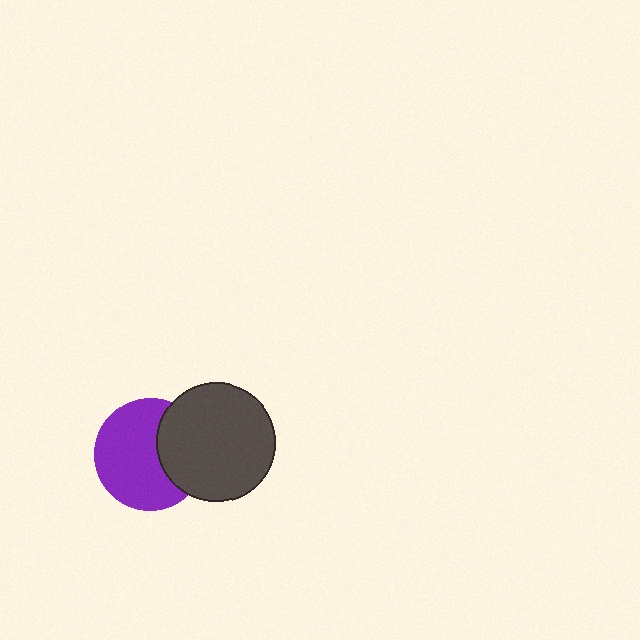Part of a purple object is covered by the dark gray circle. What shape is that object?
It is a circle.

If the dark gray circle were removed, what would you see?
You would see the complete purple circle.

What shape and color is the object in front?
The object in front is a dark gray circle.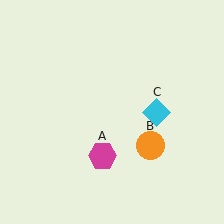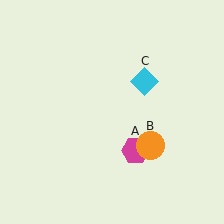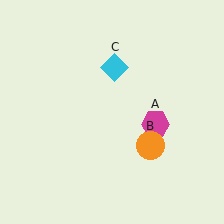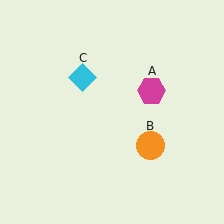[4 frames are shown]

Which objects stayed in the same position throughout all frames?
Orange circle (object B) remained stationary.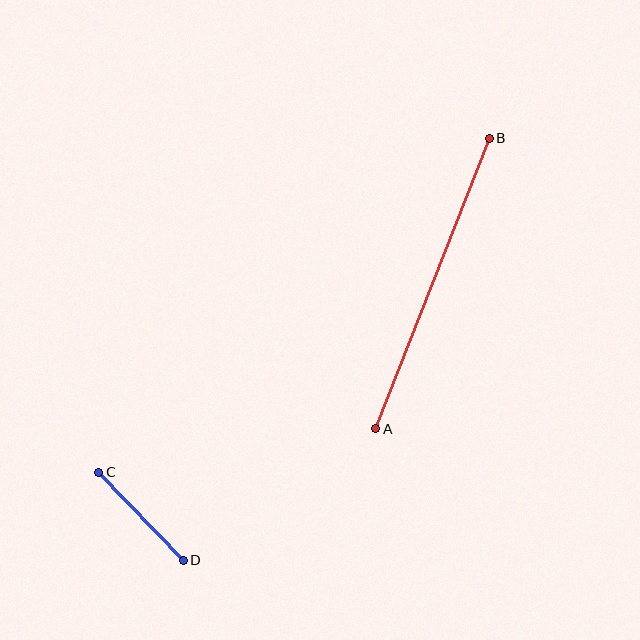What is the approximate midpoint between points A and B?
The midpoint is at approximately (433, 283) pixels.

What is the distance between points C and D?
The distance is approximately 122 pixels.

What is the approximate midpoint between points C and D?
The midpoint is at approximately (141, 516) pixels.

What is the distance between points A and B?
The distance is approximately 312 pixels.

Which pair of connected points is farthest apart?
Points A and B are farthest apart.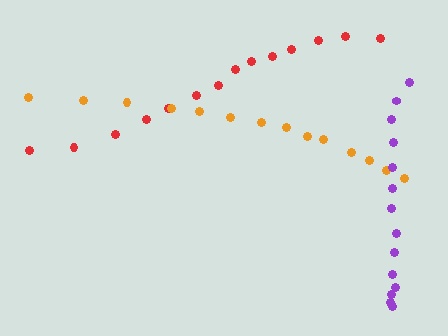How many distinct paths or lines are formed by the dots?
There are 3 distinct paths.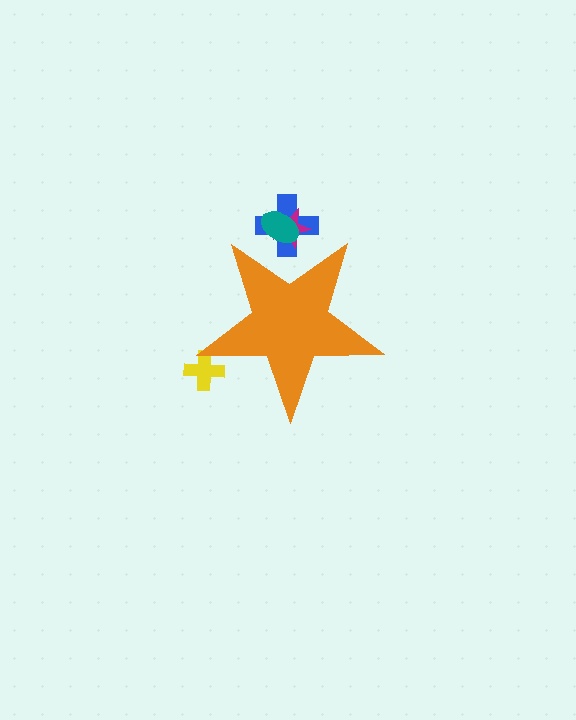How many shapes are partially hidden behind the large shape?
4 shapes are partially hidden.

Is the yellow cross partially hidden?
Yes, the yellow cross is partially hidden behind the orange star.